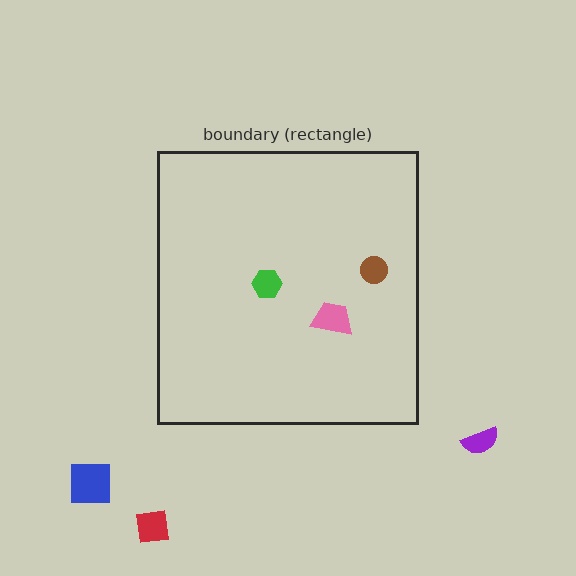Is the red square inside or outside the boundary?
Outside.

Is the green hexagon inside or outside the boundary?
Inside.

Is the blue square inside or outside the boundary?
Outside.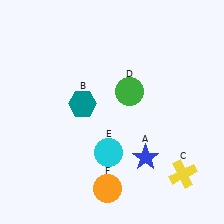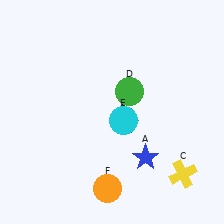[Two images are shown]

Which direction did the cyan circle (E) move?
The cyan circle (E) moved up.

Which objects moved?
The objects that moved are: the teal hexagon (B), the cyan circle (E).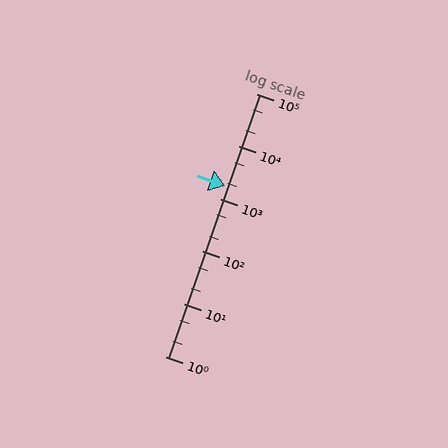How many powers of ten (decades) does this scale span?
The scale spans 5 decades, from 1 to 100000.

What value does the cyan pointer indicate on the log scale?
The pointer indicates approximately 1800.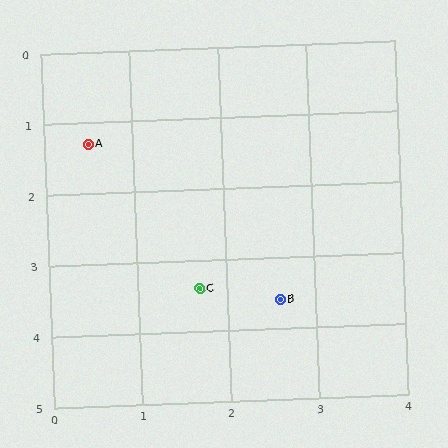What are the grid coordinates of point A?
Point A is at approximately (0.5, 1.3).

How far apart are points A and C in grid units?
Points A and C are about 2.4 grid units apart.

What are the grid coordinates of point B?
Point B is at approximately (2.6, 3.6).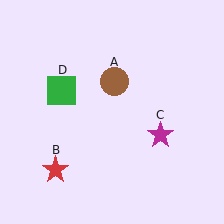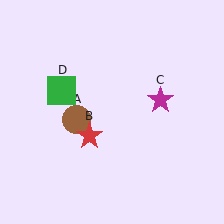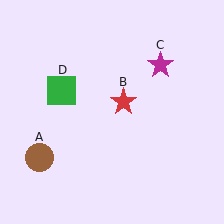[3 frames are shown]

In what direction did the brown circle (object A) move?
The brown circle (object A) moved down and to the left.